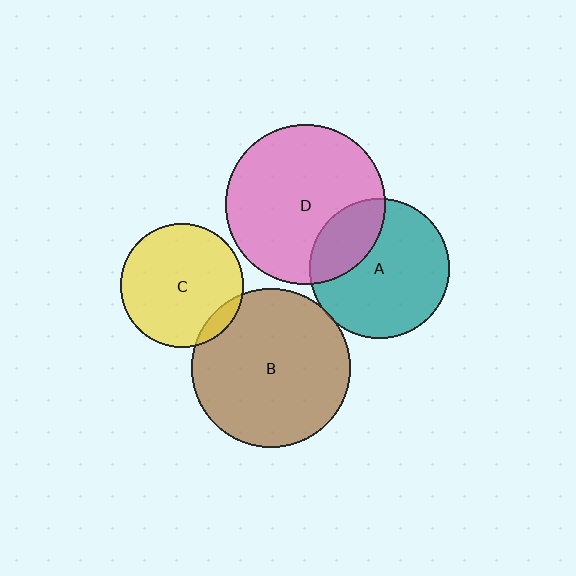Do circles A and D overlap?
Yes.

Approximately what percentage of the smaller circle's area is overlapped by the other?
Approximately 25%.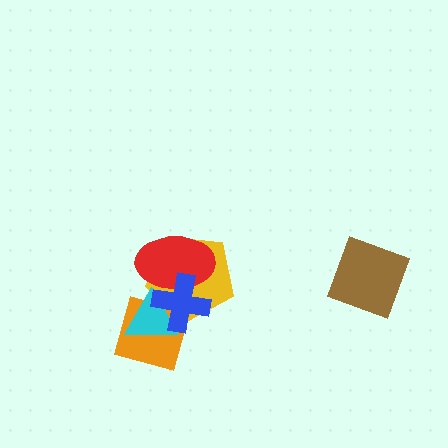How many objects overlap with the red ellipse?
4 objects overlap with the red ellipse.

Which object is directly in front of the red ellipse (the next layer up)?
The orange diamond is directly in front of the red ellipse.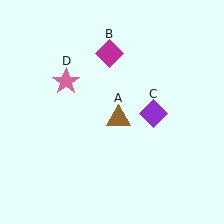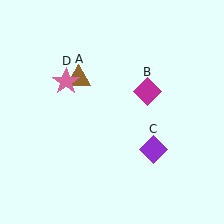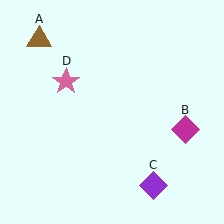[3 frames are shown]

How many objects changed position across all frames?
3 objects changed position: brown triangle (object A), magenta diamond (object B), purple diamond (object C).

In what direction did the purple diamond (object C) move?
The purple diamond (object C) moved down.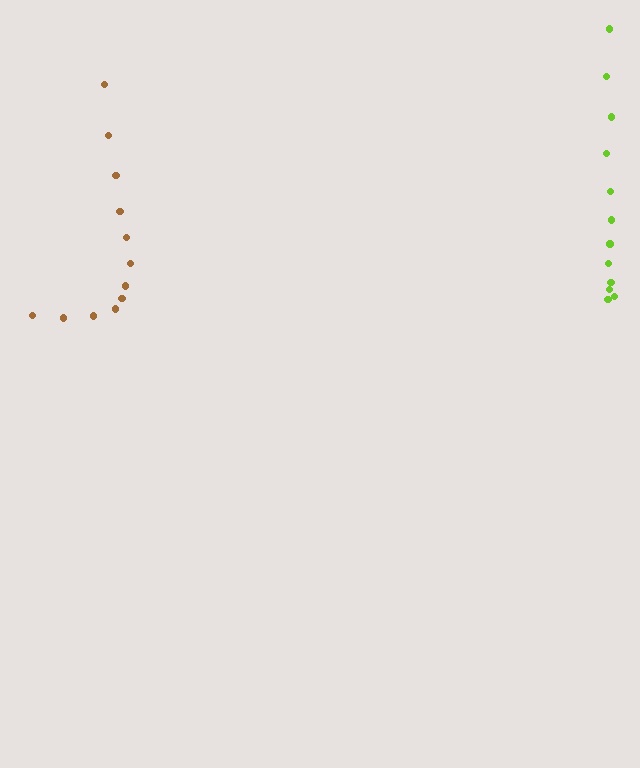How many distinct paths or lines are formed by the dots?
There are 2 distinct paths.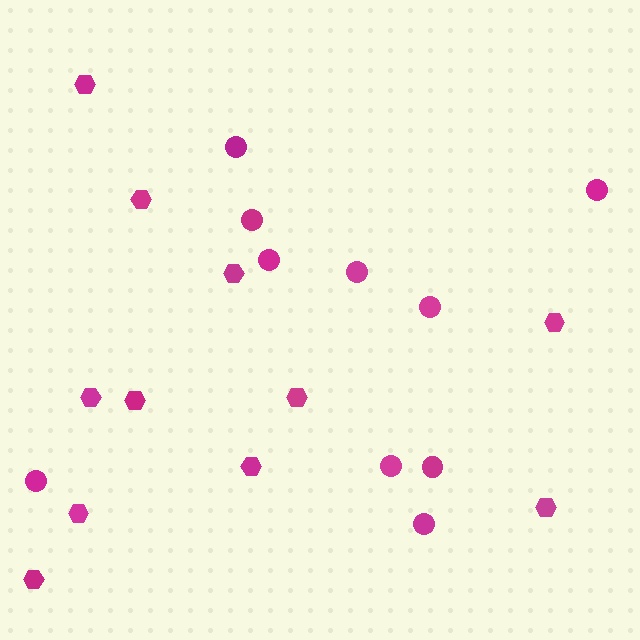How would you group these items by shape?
There are 2 groups: one group of circles (10) and one group of hexagons (11).